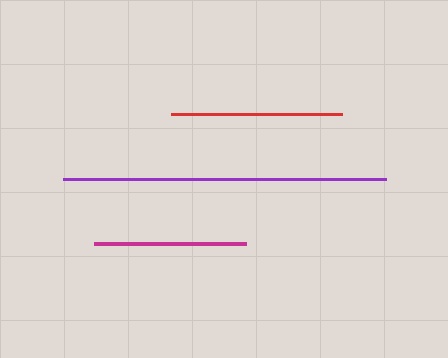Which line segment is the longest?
The purple line is the longest at approximately 323 pixels.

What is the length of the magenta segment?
The magenta segment is approximately 152 pixels long.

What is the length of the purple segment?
The purple segment is approximately 323 pixels long.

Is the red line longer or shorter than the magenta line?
The red line is longer than the magenta line.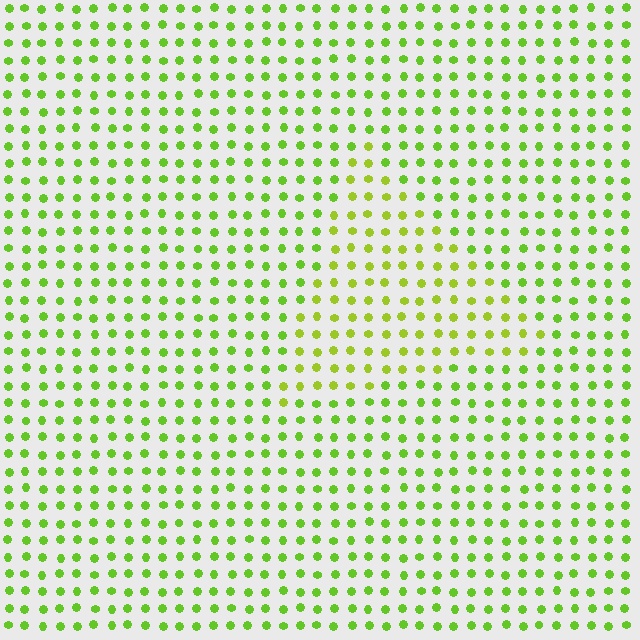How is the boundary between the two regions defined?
The boundary is defined purely by a slight shift in hue (about 20 degrees). Spacing, size, and orientation are identical on both sides.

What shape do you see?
I see a triangle.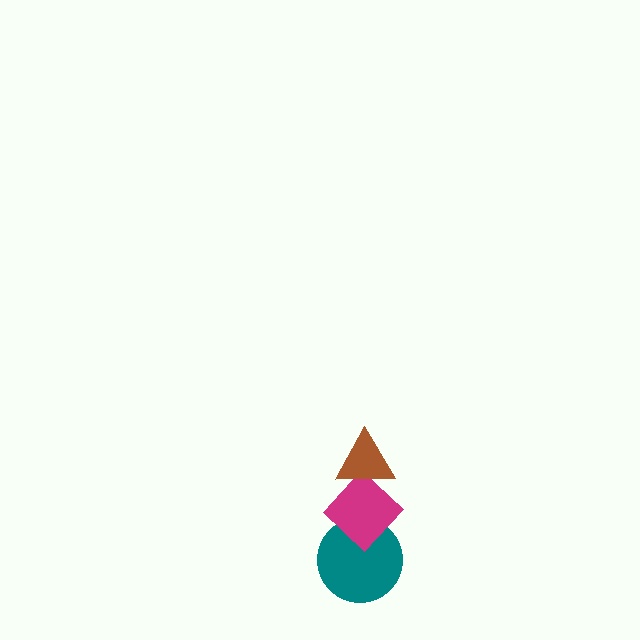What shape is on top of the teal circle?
The magenta diamond is on top of the teal circle.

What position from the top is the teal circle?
The teal circle is 3rd from the top.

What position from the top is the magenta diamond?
The magenta diamond is 2nd from the top.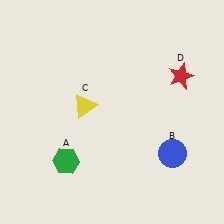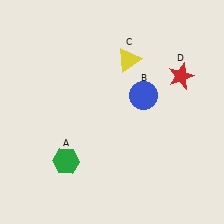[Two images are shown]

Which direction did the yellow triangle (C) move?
The yellow triangle (C) moved up.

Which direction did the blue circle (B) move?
The blue circle (B) moved up.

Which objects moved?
The objects that moved are: the blue circle (B), the yellow triangle (C).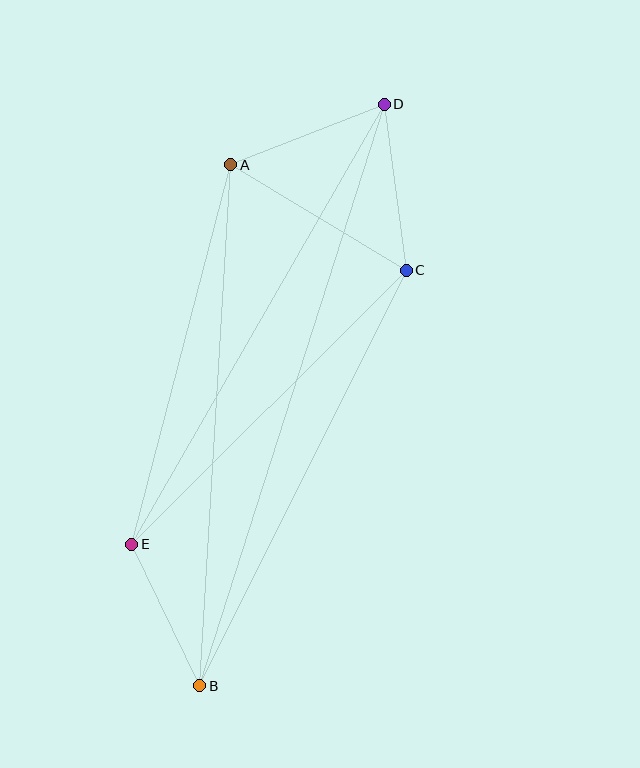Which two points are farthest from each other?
Points B and D are farthest from each other.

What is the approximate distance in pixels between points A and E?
The distance between A and E is approximately 392 pixels.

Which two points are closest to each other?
Points B and E are closest to each other.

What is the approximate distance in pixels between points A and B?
The distance between A and B is approximately 522 pixels.